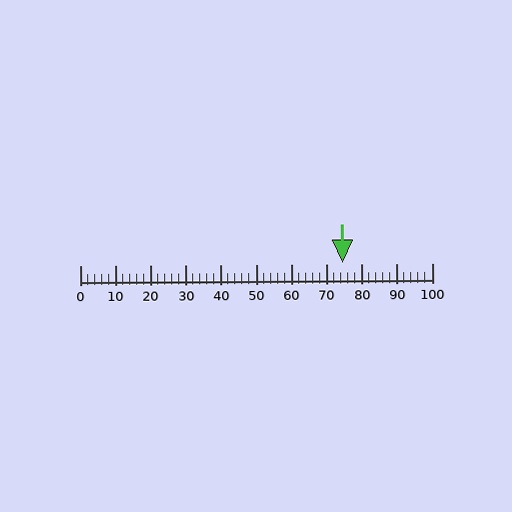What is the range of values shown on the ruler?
The ruler shows values from 0 to 100.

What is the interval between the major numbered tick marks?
The major tick marks are spaced 10 units apart.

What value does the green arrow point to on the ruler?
The green arrow points to approximately 75.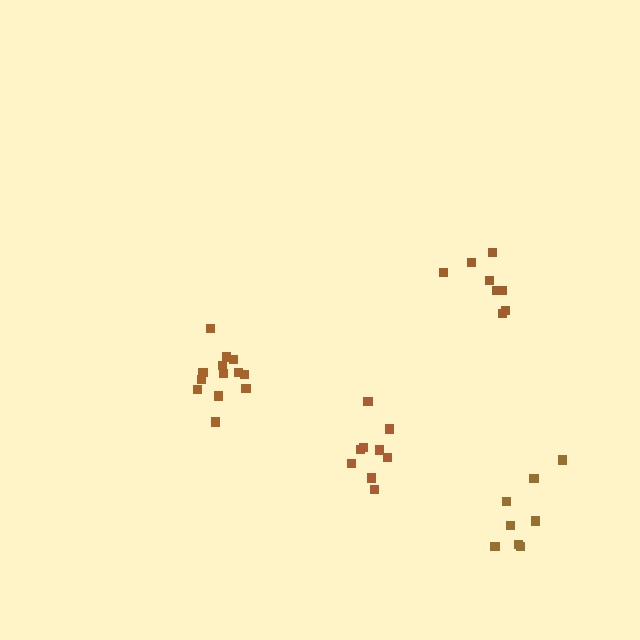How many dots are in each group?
Group 1: 8 dots, Group 2: 13 dots, Group 3: 9 dots, Group 4: 8 dots (38 total).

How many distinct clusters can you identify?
There are 4 distinct clusters.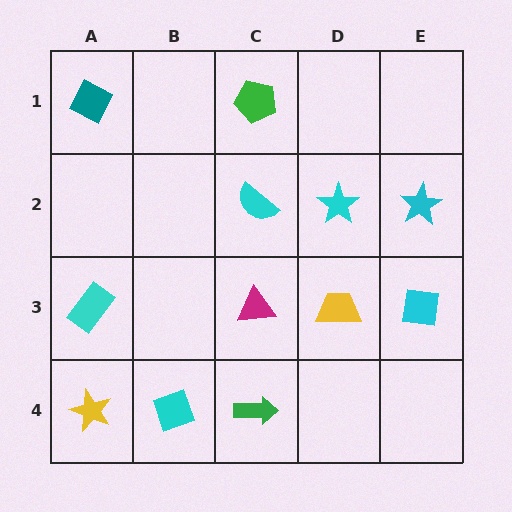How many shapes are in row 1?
2 shapes.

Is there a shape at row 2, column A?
No, that cell is empty.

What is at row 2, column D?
A cyan star.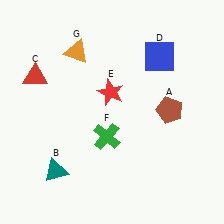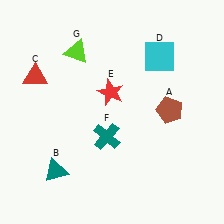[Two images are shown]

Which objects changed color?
D changed from blue to cyan. F changed from green to teal. G changed from orange to lime.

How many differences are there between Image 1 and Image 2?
There are 3 differences between the two images.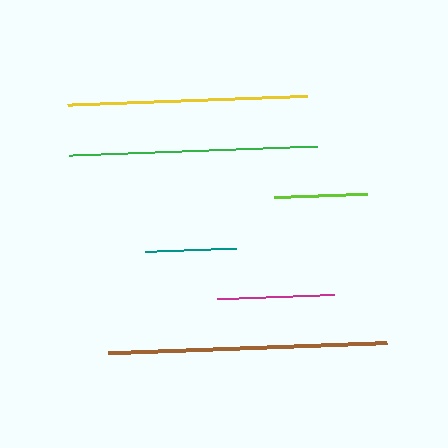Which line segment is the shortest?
The teal line is the shortest at approximately 92 pixels.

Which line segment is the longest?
The brown line is the longest at approximately 280 pixels.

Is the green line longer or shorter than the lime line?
The green line is longer than the lime line.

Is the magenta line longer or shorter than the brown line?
The brown line is longer than the magenta line.